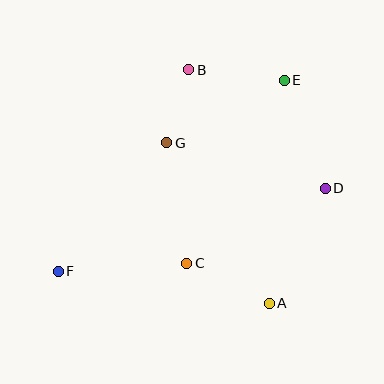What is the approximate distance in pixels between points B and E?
The distance between B and E is approximately 96 pixels.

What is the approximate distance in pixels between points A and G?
The distance between A and G is approximately 190 pixels.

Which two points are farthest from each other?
Points E and F are farthest from each other.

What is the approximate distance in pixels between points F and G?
The distance between F and G is approximately 168 pixels.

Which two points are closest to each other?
Points B and G are closest to each other.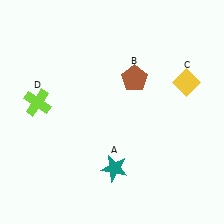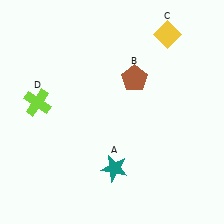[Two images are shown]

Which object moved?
The yellow diamond (C) moved up.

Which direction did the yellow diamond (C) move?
The yellow diamond (C) moved up.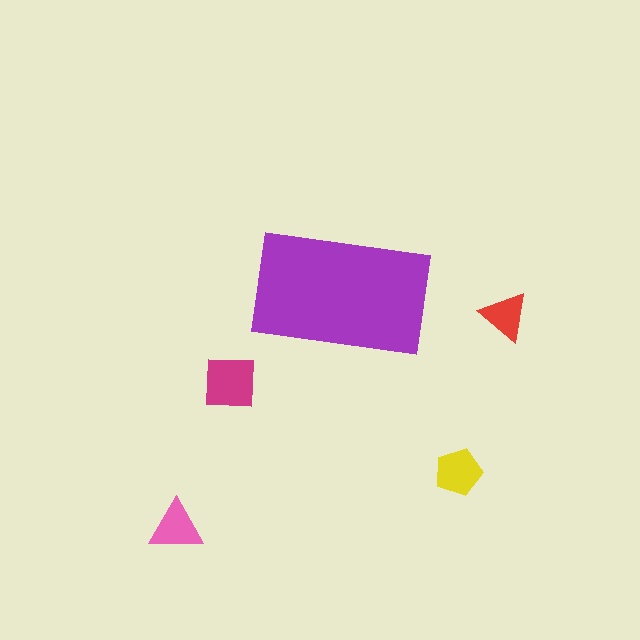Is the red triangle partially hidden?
No, the red triangle is fully visible.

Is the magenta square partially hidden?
No, the magenta square is fully visible.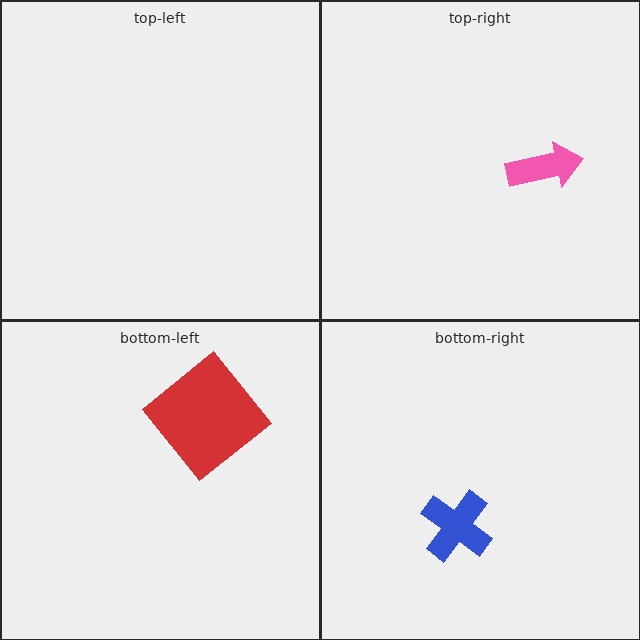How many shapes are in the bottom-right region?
1.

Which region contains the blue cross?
The bottom-right region.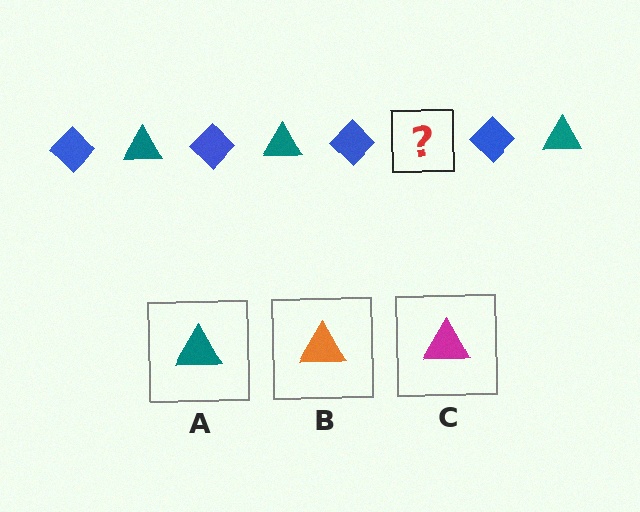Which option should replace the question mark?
Option A.